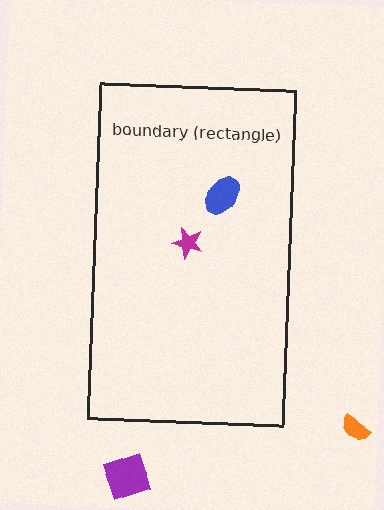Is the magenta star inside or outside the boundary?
Inside.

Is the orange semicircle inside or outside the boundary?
Outside.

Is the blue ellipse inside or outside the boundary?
Inside.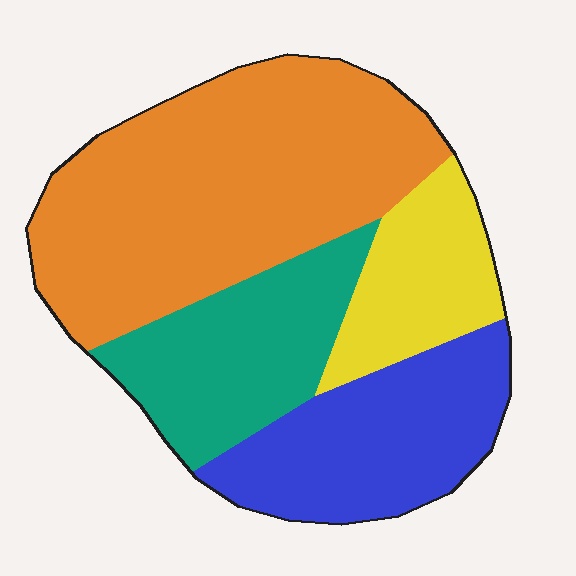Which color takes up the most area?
Orange, at roughly 45%.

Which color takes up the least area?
Yellow, at roughly 15%.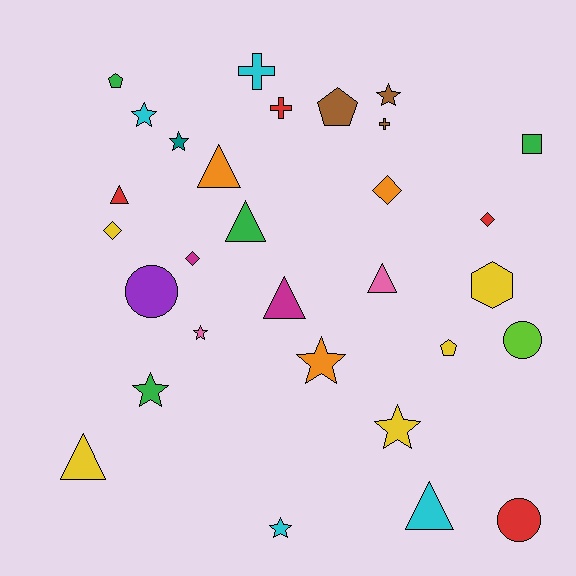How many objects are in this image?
There are 30 objects.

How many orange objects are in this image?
There are 3 orange objects.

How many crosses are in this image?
There are 3 crosses.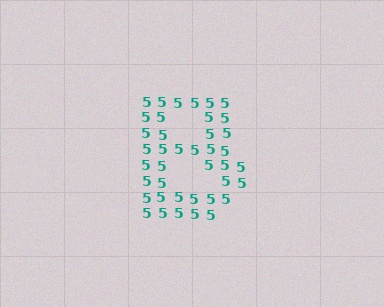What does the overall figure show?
The overall figure shows the letter B.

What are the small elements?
The small elements are digit 5's.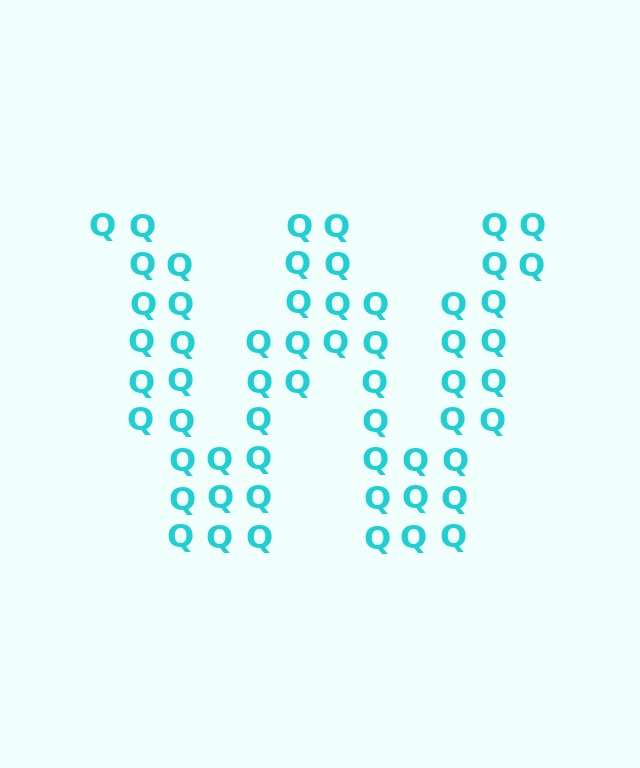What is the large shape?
The large shape is the letter W.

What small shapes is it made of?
It is made of small letter Q's.